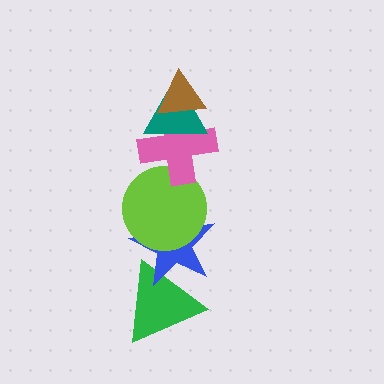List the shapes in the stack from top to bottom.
From top to bottom: the brown triangle, the teal triangle, the pink cross, the lime circle, the blue star, the green triangle.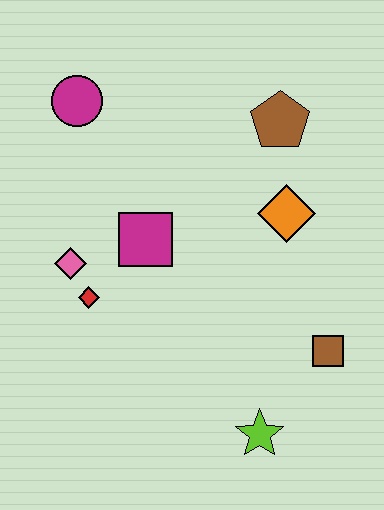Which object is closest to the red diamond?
The pink diamond is closest to the red diamond.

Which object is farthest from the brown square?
The magenta circle is farthest from the brown square.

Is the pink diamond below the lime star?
No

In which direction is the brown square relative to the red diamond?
The brown square is to the right of the red diamond.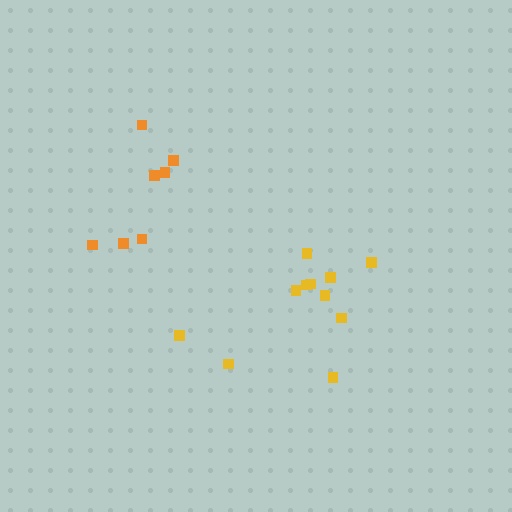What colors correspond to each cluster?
The clusters are colored: yellow, orange.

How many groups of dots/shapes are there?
There are 2 groups.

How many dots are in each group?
Group 1: 11 dots, Group 2: 7 dots (18 total).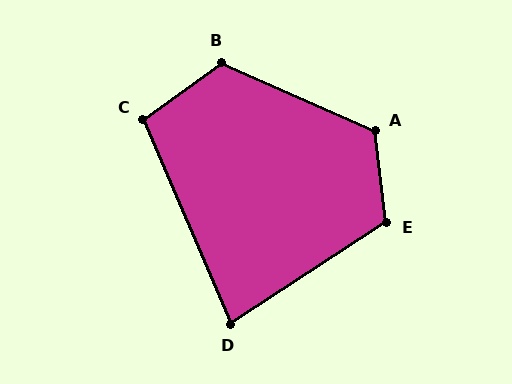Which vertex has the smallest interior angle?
D, at approximately 80 degrees.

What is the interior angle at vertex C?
Approximately 103 degrees (obtuse).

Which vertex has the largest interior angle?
A, at approximately 121 degrees.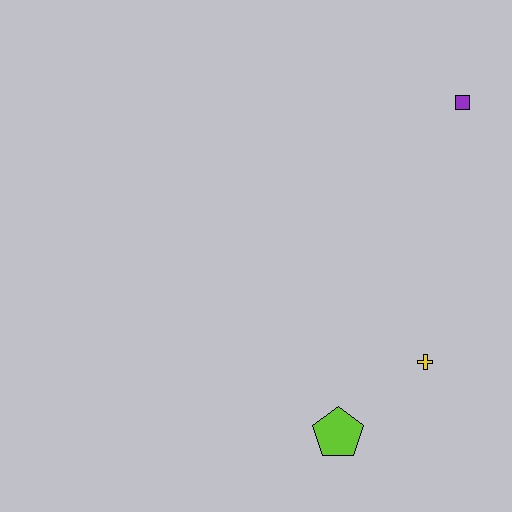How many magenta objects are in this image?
There are no magenta objects.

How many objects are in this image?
There are 3 objects.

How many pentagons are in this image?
There is 1 pentagon.